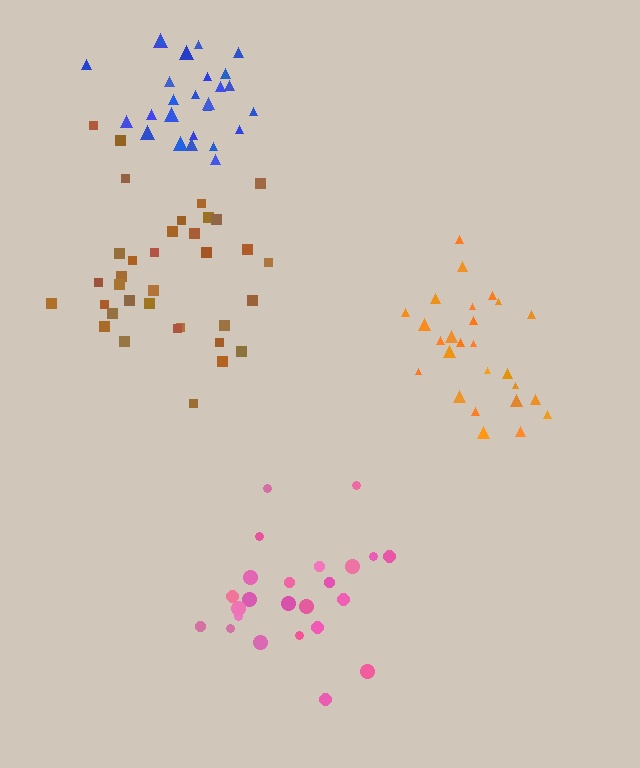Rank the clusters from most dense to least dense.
orange, blue, brown, pink.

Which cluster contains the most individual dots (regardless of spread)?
Brown (35).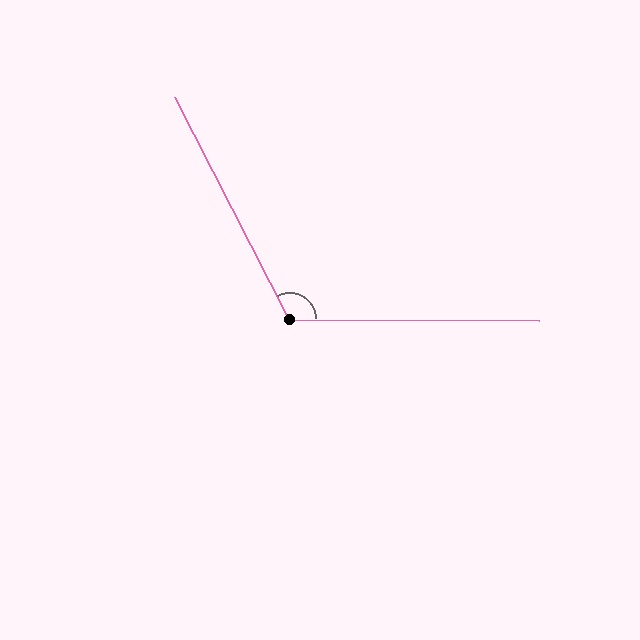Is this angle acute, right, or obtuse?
It is obtuse.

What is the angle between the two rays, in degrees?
Approximately 117 degrees.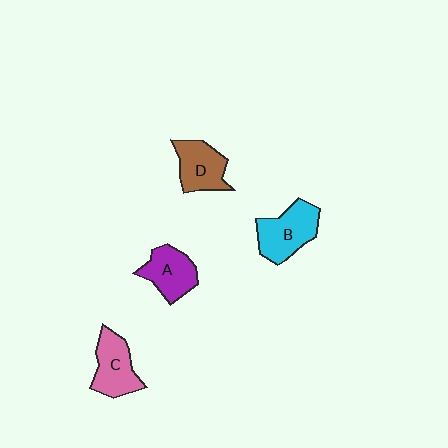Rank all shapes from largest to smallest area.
From largest to smallest: B (cyan), C (pink), A (purple), D (brown).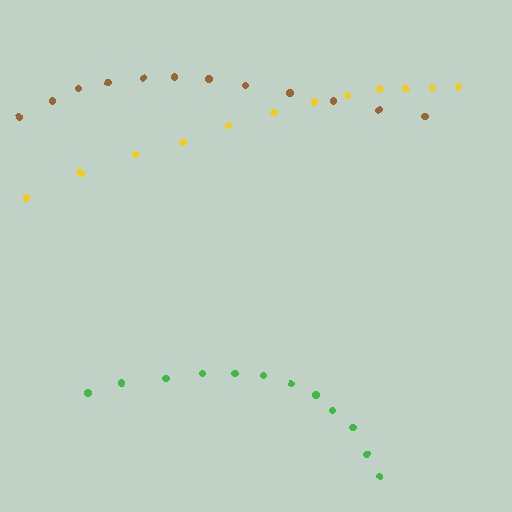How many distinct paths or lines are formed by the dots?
There are 3 distinct paths.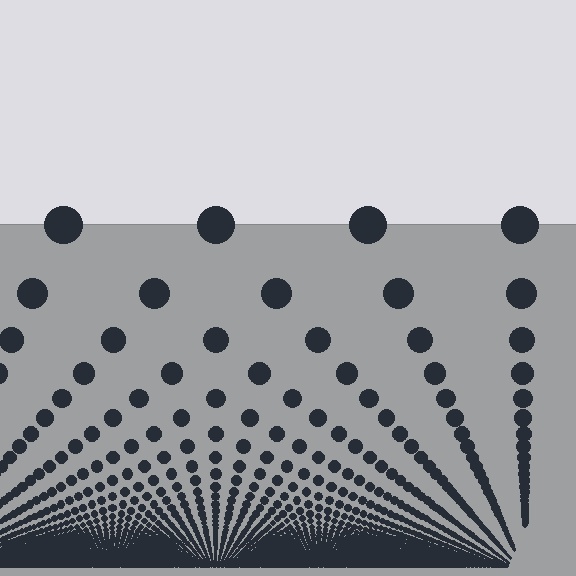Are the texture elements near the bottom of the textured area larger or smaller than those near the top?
Smaller. The gradient is inverted — elements near the bottom are smaller and denser.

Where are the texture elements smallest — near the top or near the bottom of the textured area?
Near the bottom.